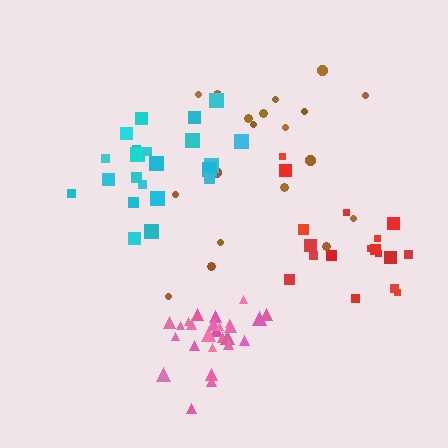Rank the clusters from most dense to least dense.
pink, cyan, red, brown.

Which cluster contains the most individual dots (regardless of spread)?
Pink (26).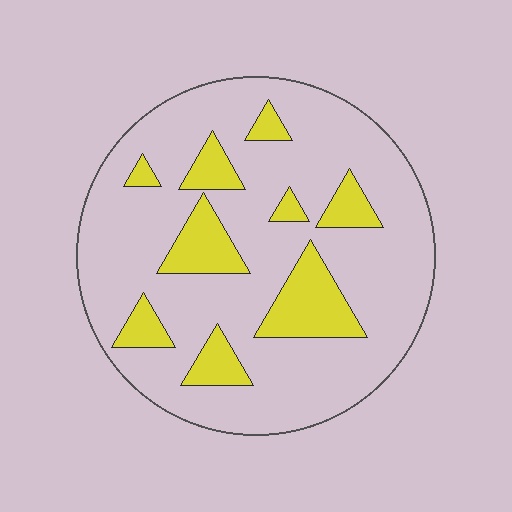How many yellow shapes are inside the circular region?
9.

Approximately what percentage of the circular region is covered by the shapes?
Approximately 20%.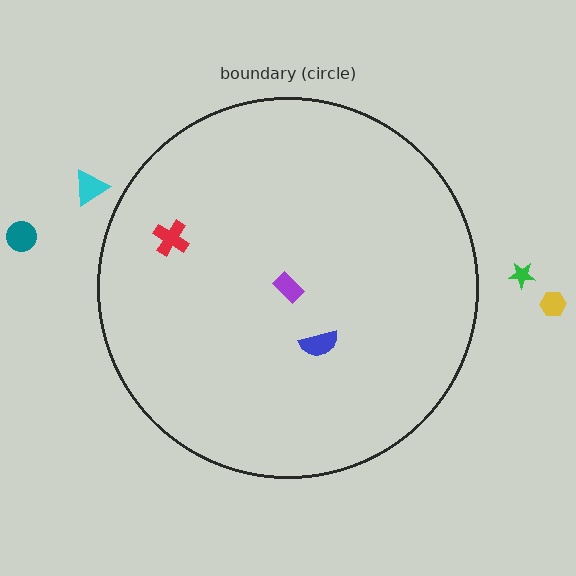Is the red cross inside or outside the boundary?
Inside.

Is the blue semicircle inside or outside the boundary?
Inside.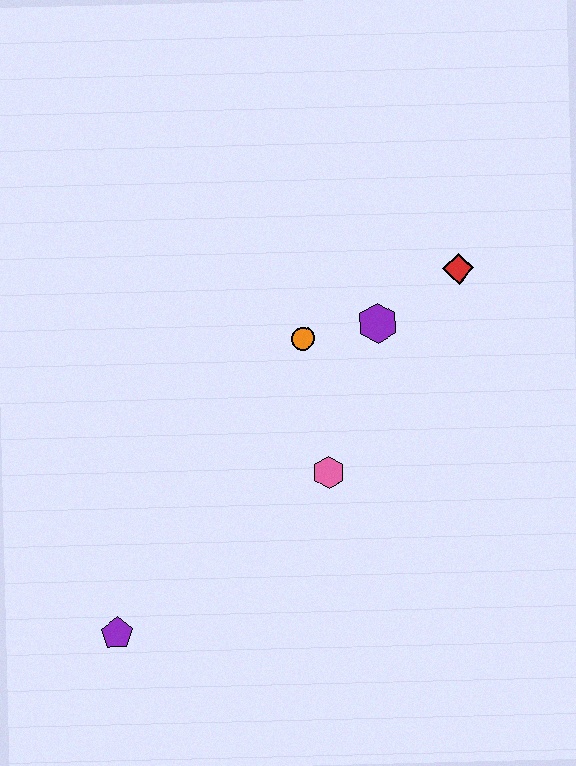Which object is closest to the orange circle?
The purple hexagon is closest to the orange circle.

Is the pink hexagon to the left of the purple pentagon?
No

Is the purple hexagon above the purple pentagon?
Yes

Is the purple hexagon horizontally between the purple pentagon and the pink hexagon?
No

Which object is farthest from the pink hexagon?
The purple pentagon is farthest from the pink hexagon.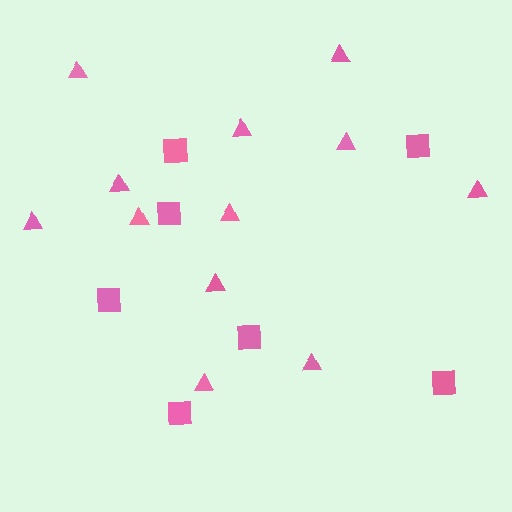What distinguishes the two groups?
There are 2 groups: one group of squares (7) and one group of triangles (12).